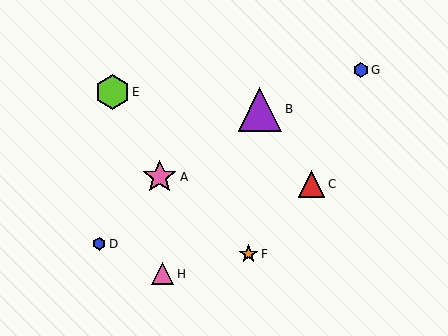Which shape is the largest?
The purple triangle (labeled B) is the largest.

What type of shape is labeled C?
Shape C is a red triangle.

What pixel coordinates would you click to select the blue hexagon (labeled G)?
Click at (361, 70) to select the blue hexagon G.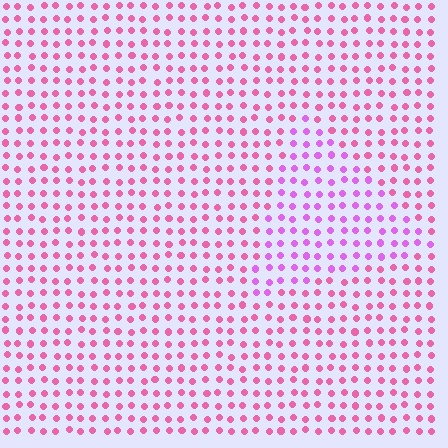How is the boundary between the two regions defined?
The boundary is defined purely by a slight shift in hue (about 34 degrees). Spacing, size, and orientation are identical on both sides.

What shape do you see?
I see a triangle.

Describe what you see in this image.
The image is filled with small pink elements in a uniform arrangement. A triangle-shaped region is visible where the elements are tinted to a slightly different hue, forming a subtle color boundary.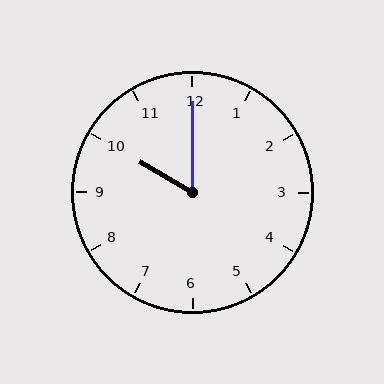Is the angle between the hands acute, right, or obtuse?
It is acute.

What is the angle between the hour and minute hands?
Approximately 60 degrees.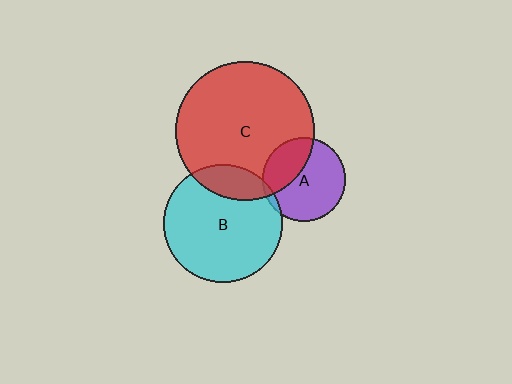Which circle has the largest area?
Circle C (red).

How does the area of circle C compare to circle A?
Approximately 2.8 times.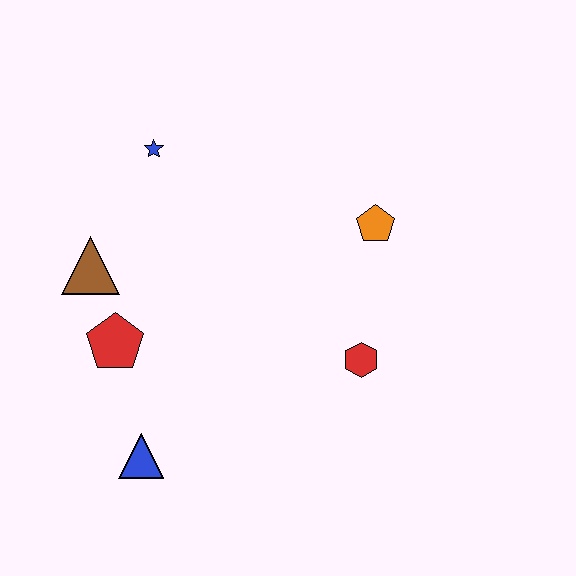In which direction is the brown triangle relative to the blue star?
The brown triangle is below the blue star.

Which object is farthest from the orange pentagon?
The blue triangle is farthest from the orange pentagon.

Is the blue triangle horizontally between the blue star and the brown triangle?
Yes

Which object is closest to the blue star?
The brown triangle is closest to the blue star.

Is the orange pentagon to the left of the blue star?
No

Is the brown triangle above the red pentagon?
Yes